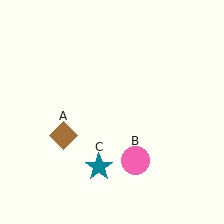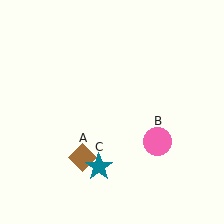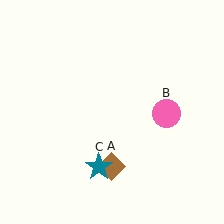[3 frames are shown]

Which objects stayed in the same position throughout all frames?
Teal star (object C) remained stationary.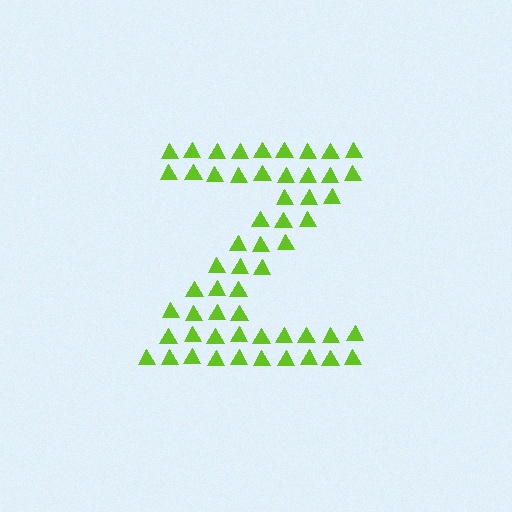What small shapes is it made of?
It is made of small triangles.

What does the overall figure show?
The overall figure shows the letter Z.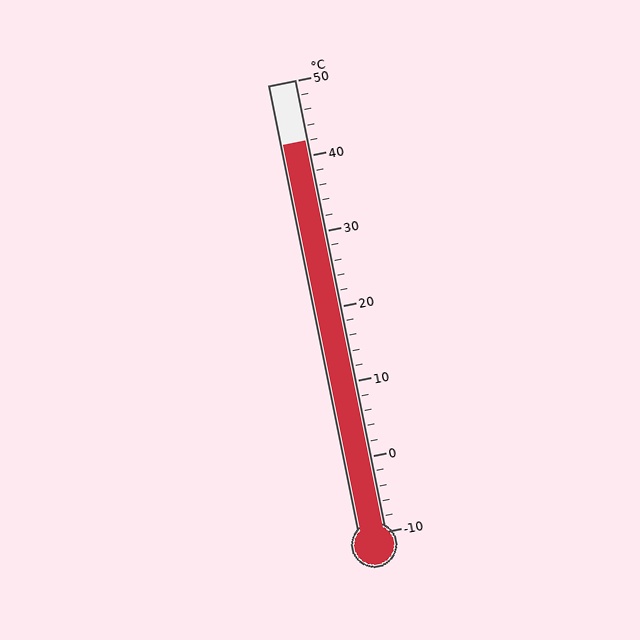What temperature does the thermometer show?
The thermometer shows approximately 42°C.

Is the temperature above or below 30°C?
The temperature is above 30°C.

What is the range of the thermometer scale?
The thermometer scale ranges from -10°C to 50°C.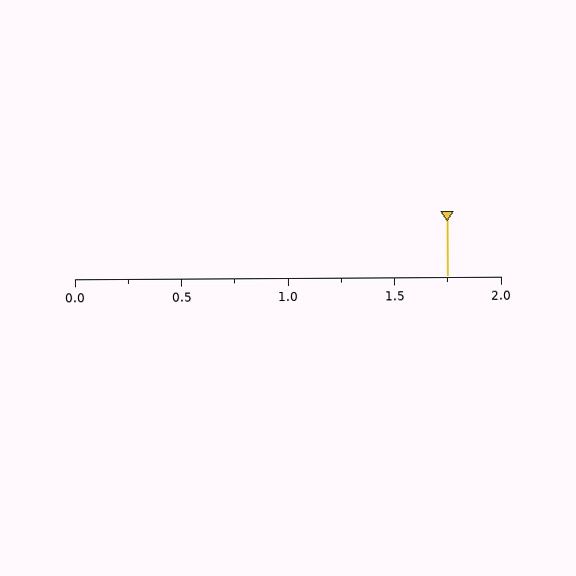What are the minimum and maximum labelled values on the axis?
The axis runs from 0.0 to 2.0.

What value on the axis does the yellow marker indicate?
The marker indicates approximately 1.75.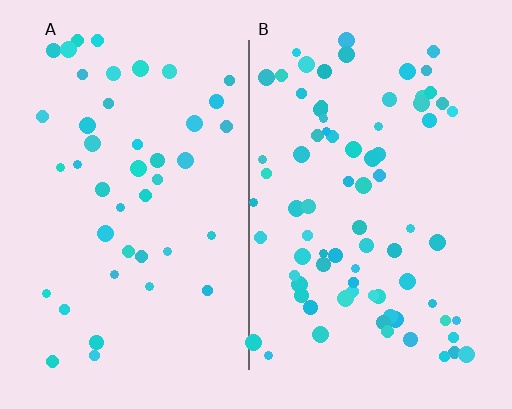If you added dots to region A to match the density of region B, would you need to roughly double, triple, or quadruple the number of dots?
Approximately double.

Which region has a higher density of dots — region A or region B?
B (the right).